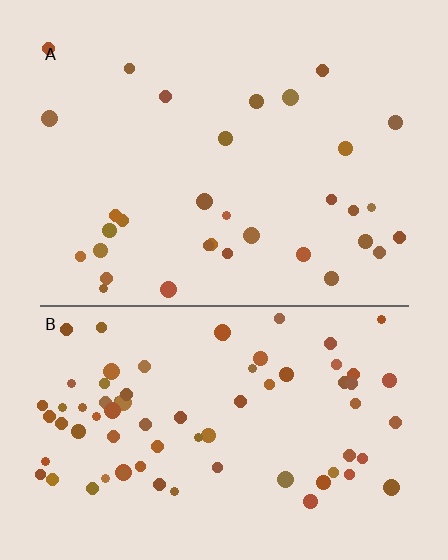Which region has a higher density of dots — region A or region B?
B (the bottom).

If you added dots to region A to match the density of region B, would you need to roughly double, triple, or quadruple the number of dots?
Approximately double.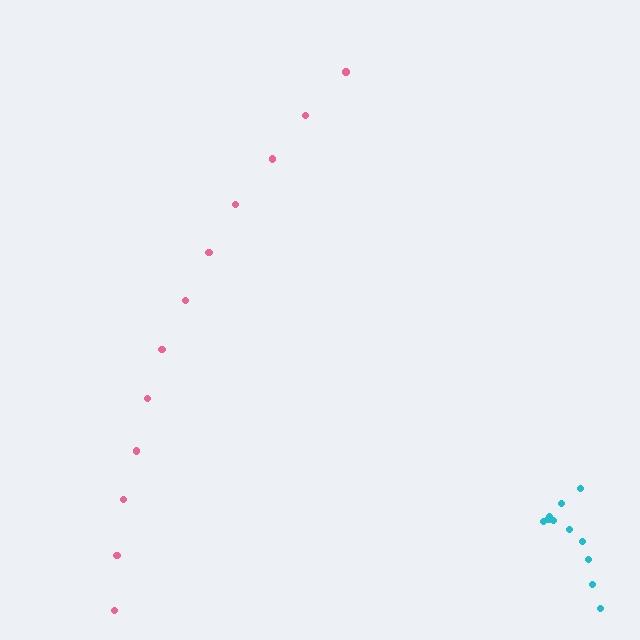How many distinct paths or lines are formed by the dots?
There are 2 distinct paths.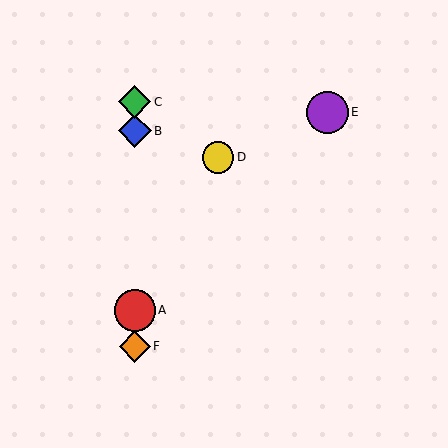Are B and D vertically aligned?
No, B is at x≈135 and D is at x≈218.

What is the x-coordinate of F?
Object F is at x≈135.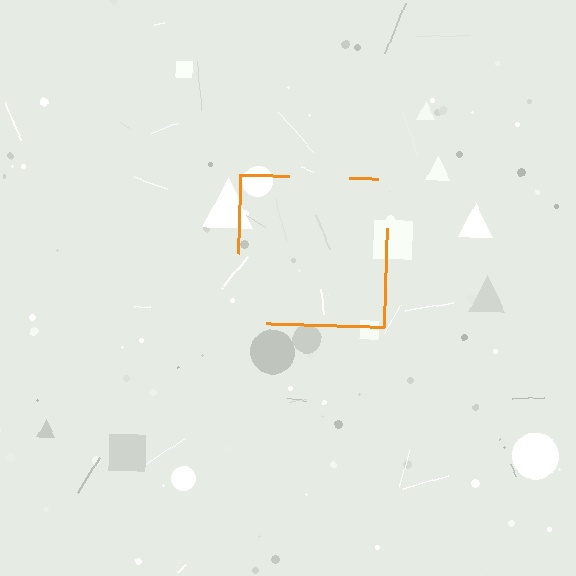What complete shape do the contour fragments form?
The contour fragments form a square.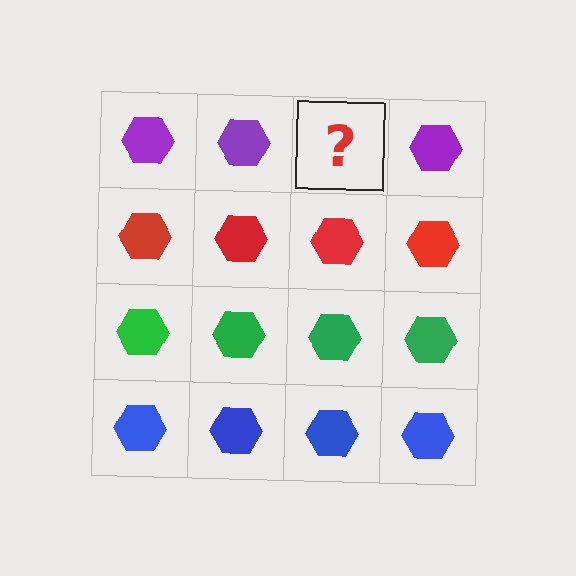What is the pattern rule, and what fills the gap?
The rule is that each row has a consistent color. The gap should be filled with a purple hexagon.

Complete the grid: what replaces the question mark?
The question mark should be replaced with a purple hexagon.